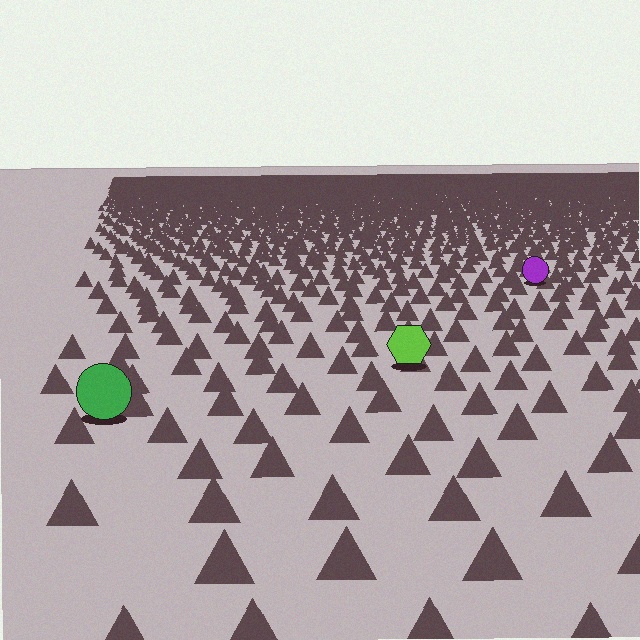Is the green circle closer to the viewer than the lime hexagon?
Yes. The green circle is closer — you can tell from the texture gradient: the ground texture is coarser near it.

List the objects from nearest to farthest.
From nearest to farthest: the green circle, the lime hexagon, the purple circle.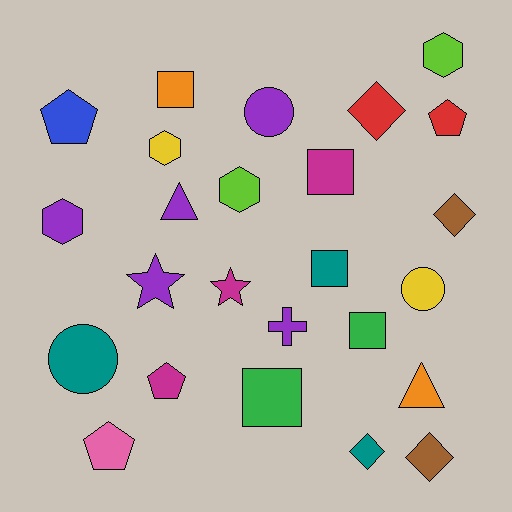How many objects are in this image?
There are 25 objects.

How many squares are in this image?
There are 5 squares.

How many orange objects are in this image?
There are 2 orange objects.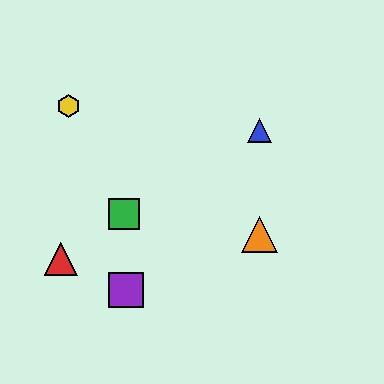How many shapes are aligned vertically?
2 shapes (the blue triangle, the orange triangle) are aligned vertically.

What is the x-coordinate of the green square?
The green square is at x≈124.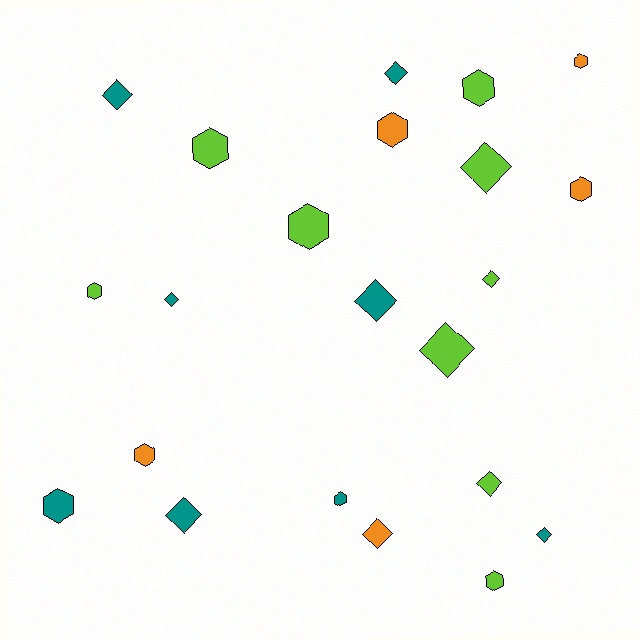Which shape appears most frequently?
Diamond, with 11 objects.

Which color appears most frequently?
Lime, with 9 objects.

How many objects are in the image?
There are 22 objects.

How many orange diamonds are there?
There is 1 orange diamond.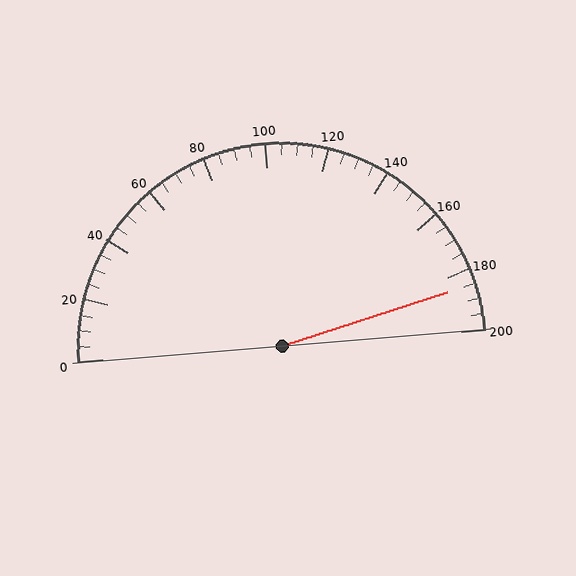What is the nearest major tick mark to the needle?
The nearest major tick mark is 180.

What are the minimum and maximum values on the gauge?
The gauge ranges from 0 to 200.